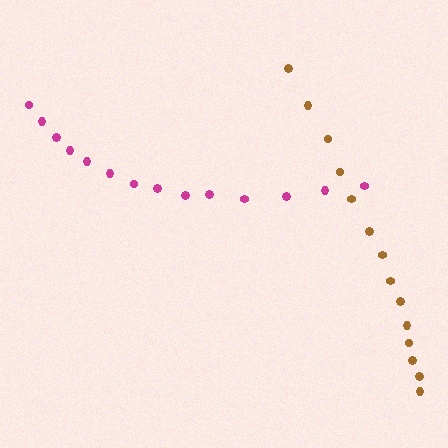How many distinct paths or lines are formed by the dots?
There are 2 distinct paths.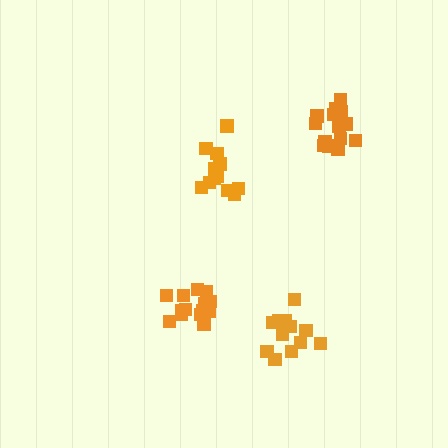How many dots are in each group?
Group 1: 14 dots, Group 2: 14 dots, Group 3: 13 dots, Group 4: 17 dots (58 total).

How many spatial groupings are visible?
There are 4 spatial groupings.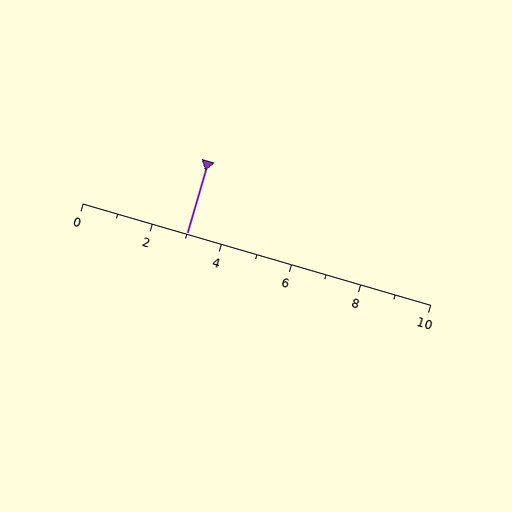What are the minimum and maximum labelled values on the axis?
The axis runs from 0 to 10.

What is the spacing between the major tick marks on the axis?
The major ticks are spaced 2 apart.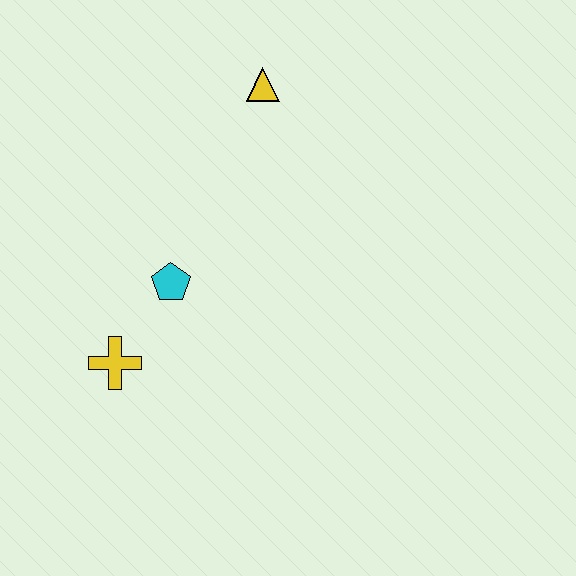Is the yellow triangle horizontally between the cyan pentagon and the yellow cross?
No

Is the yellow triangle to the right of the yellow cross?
Yes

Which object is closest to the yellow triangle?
The cyan pentagon is closest to the yellow triangle.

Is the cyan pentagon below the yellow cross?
No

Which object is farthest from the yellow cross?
The yellow triangle is farthest from the yellow cross.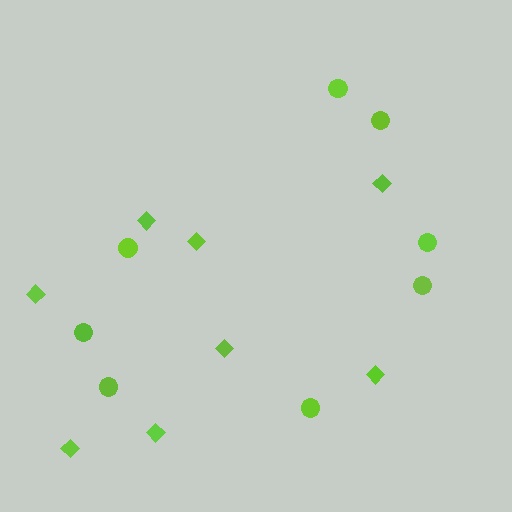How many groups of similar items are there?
There are 2 groups: one group of diamonds (8) and one group of circles (8).